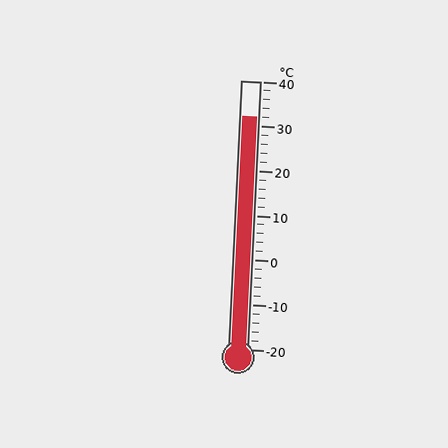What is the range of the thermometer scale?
The thermometer scale ranges from -20°C to 40°C.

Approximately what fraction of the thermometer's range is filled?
The thermometer is filled to approximately 85% of its range.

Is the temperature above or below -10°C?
The temperature is above -10°C.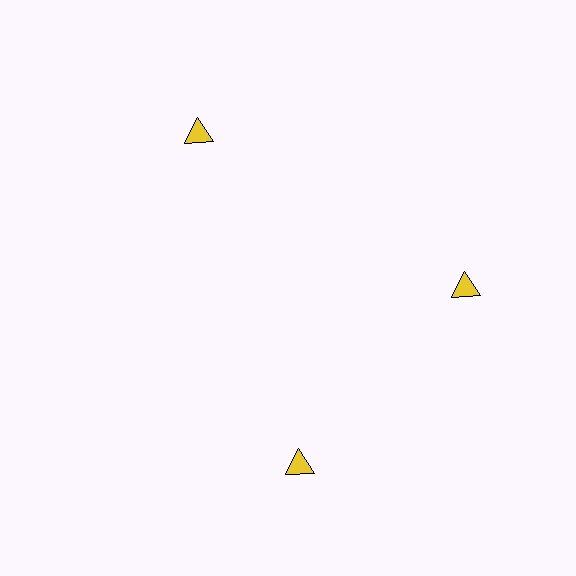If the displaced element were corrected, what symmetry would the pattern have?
It would have 3-fold rotational symmetry — the pattern would map onto itself every 120 degrees.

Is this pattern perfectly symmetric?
No. The 3 yellow triangles are arranged in a ring, but one element near the 7 o'clock position is rotated out of alignment along the ring, breaking the 3-fold rotational symmetry.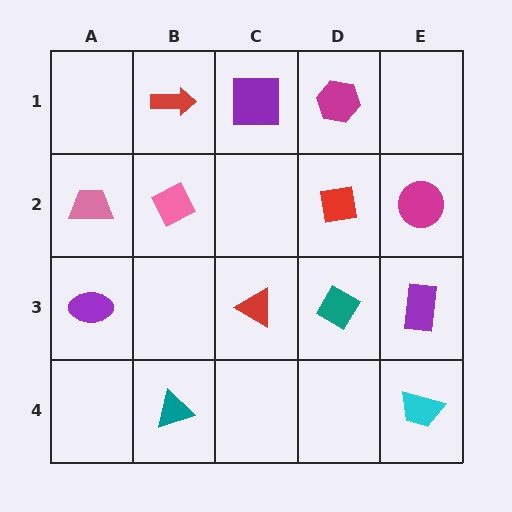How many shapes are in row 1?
3 shapes.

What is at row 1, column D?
A magenta hexagon.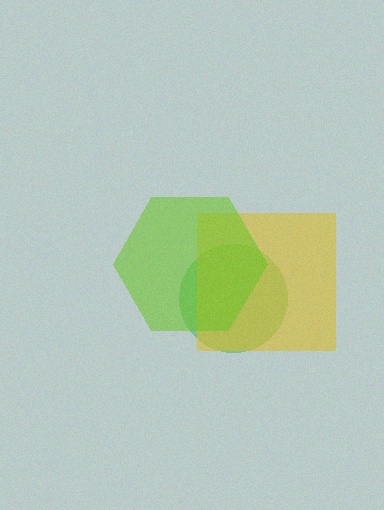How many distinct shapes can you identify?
There are 3 distinct shapes: a green circle, a yellow square, a lime hexagon.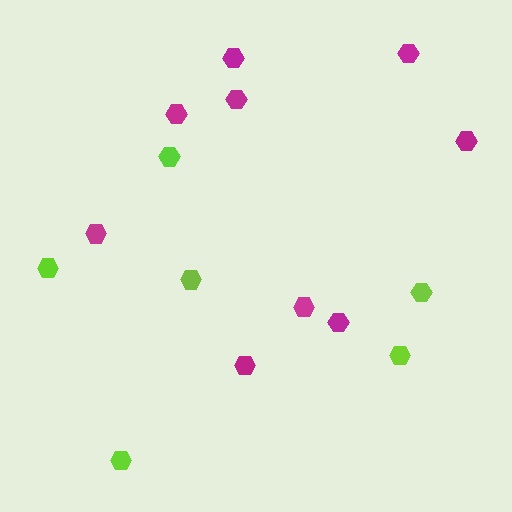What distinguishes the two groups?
There are 2 groups: one group of magenta hexagons (9) and one group of lime hexagons (6).